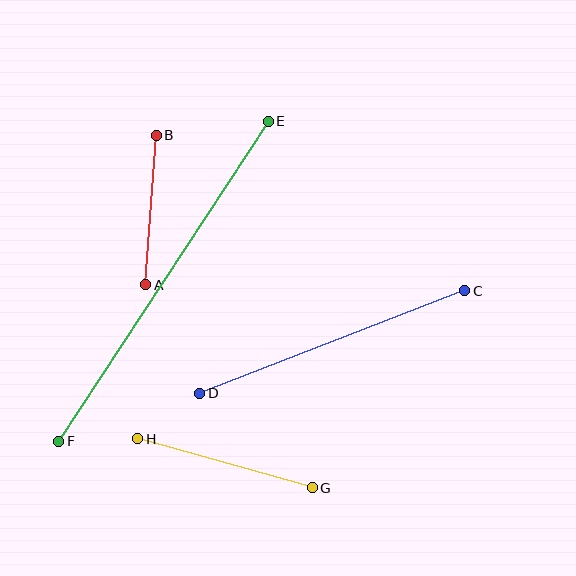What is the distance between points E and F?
The distance is approximately 383 pixels.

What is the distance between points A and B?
The distance is approximately 150 pixels.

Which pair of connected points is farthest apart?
Points E and F are farthest apart.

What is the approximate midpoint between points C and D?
The midpoint is at approximately (332, 342) pixels.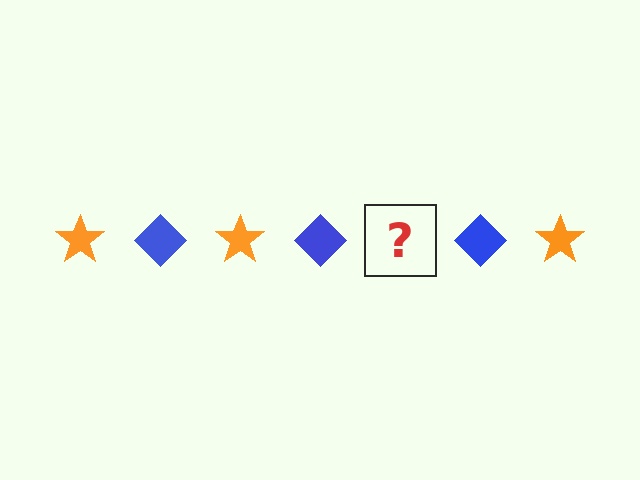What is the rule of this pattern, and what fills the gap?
The rule is that the pattern alternates between orange star and blue diamond. The gap should be filled with an orange star.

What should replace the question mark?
The question mark should be replaced with an orange star.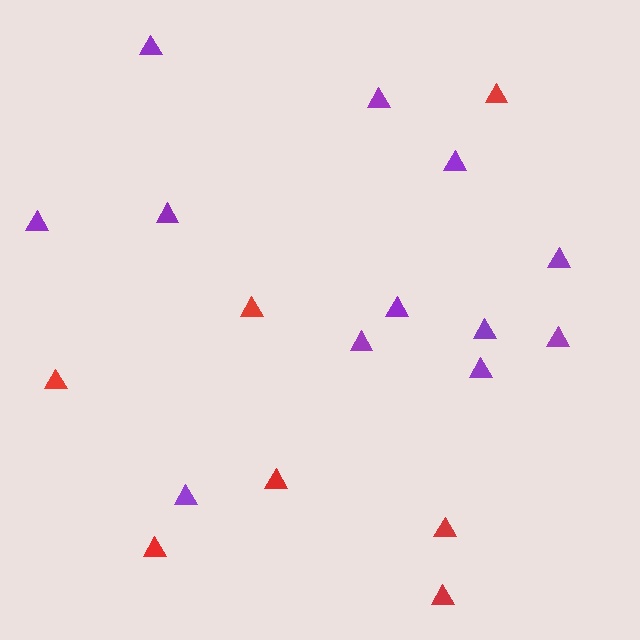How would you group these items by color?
There are 2 groups: one group of purple triangles (12) and one group of red triangles (7).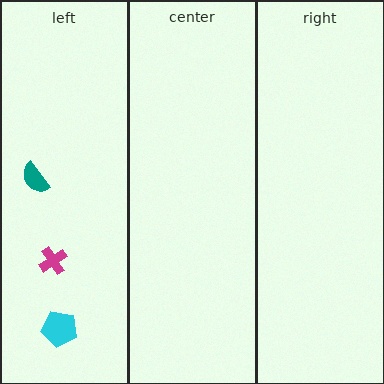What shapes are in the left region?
The magenta cross, the cyan pentagon, the teal semicircle.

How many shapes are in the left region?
3.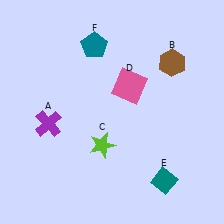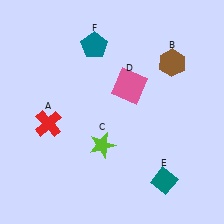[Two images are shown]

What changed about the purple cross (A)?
In Image 1, A is purple. In Image 2, it changed to red.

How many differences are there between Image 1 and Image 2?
There is 1 difference between the two images.